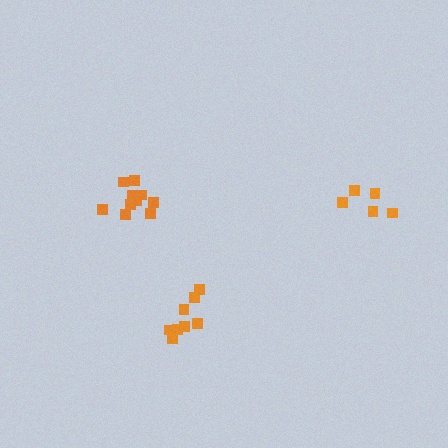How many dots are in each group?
Group 1: 5 dots, Group 2: 8 dots, Group 3: 11 dots (24 total).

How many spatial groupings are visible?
There are 3 spatial groupings.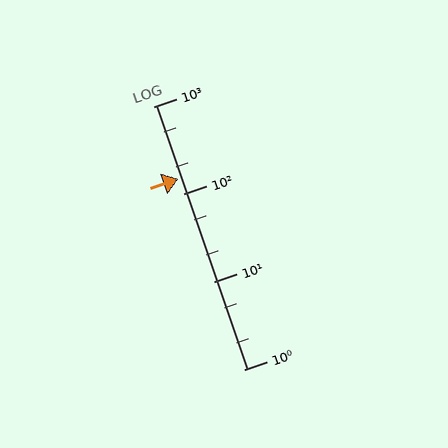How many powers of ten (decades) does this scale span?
The scale spans 3 decades, from 1 to 1000.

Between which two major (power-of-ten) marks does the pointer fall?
The pointer is between 100 and 1000.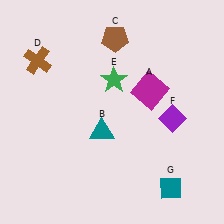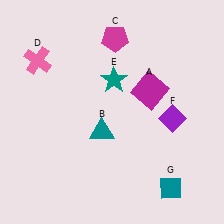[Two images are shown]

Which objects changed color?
C changed from brown to magenta. D changed from brown to pink. E changed from green to teal.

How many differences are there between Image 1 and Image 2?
There are 3 differences between the two images.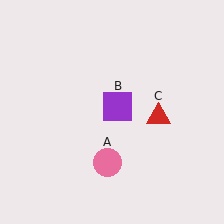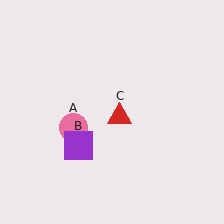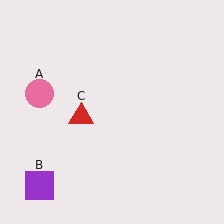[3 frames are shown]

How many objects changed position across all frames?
3 objects changed position: pink circle (object A), purple square (object B), red triangle (object C).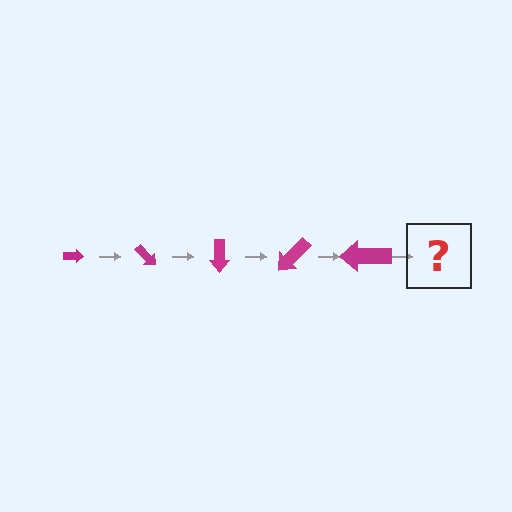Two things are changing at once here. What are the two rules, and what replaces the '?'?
The two rules are that the arrow grows larger each step and it rotates 45 degrees each step. The '?' should be an arrow, larger than the previous one and rotated 225 degrees from the start.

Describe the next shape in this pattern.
It should be an arrow, larger than the previous one and rotated 225 degrees from the start.